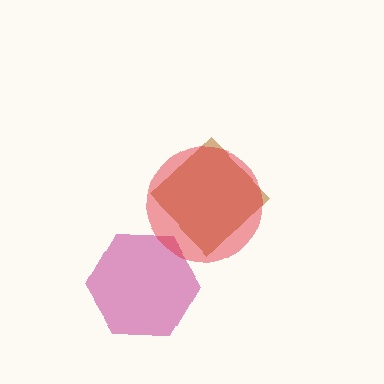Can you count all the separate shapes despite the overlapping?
Yes, there are 3 separate shapes.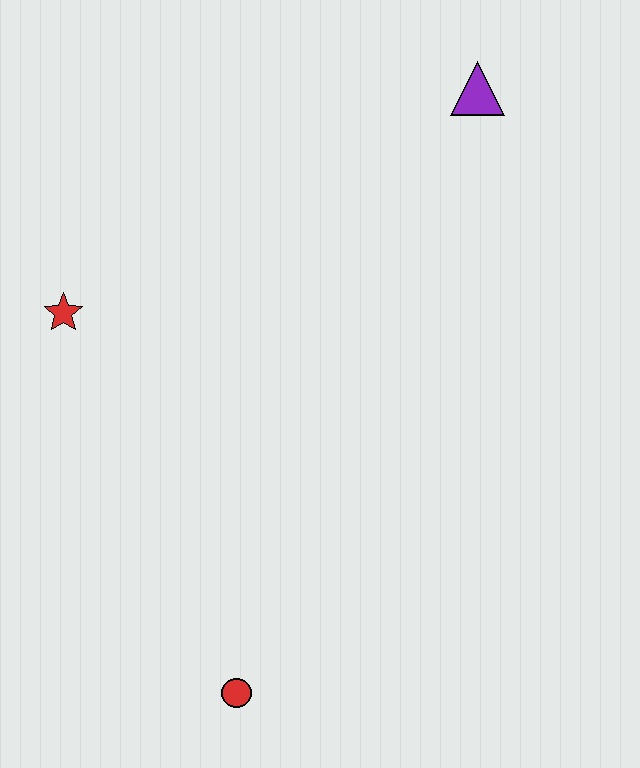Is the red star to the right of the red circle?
No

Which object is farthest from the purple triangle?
The red circle is farthest from the purple triangle.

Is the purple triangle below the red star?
No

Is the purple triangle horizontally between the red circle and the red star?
No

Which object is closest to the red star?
The red circle is closest to the red star.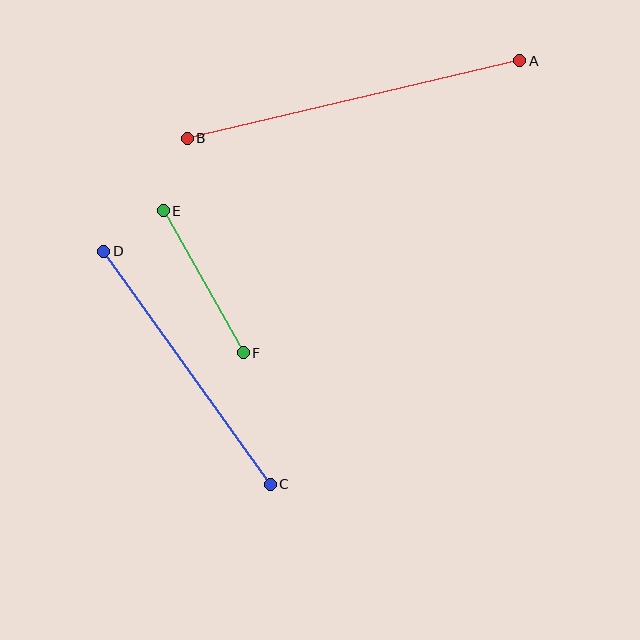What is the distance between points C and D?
The distance is approximately 286 pixels.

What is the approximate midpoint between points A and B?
The midpoint is at approximately (354, 99) pixels.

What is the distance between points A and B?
The distance is approximately 341 pixels.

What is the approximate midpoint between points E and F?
The midpoint is at approximately (203, 282) pixels.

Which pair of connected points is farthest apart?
Points A and B are farthest apart.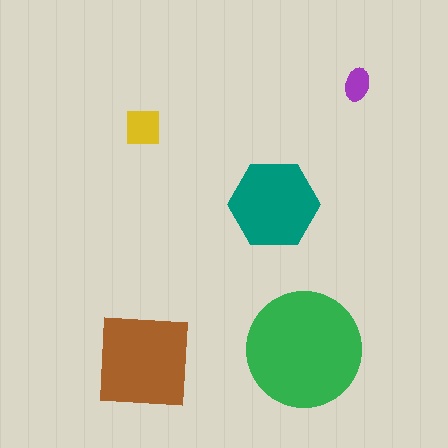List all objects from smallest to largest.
The purple ellipse, the yellow square, the teal hexagon, the brown square, the green circle.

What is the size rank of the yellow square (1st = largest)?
4th.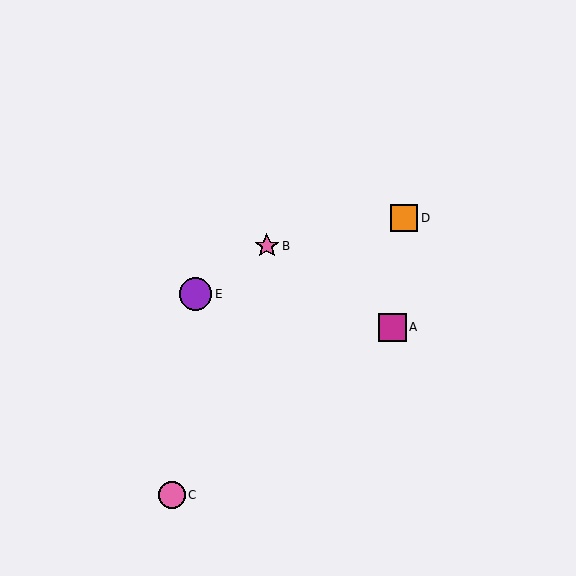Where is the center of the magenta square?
The center of the magenta square is at (392, 327).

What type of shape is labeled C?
Shape C is a pink circle.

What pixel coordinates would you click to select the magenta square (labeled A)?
Click at (392, 327) to select the magenta square A.